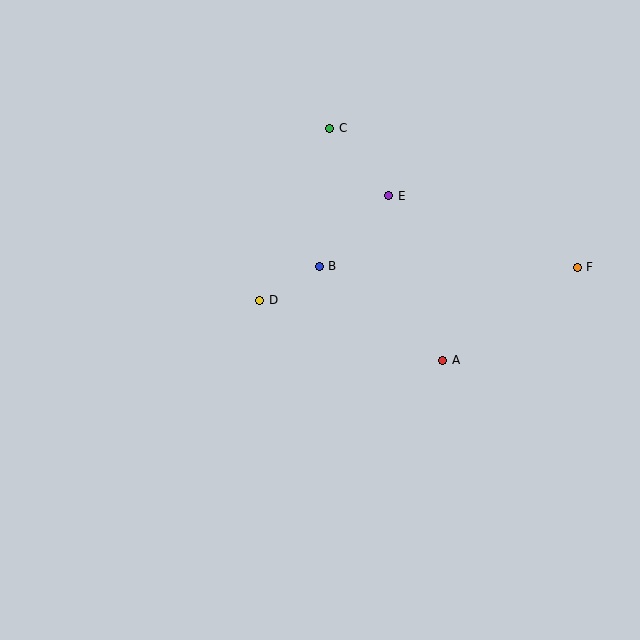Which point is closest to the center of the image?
Point B at (319, 266) is closest to the center.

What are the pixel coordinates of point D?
Point D is at (260, 300).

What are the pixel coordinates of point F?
Point F is at (577, 267).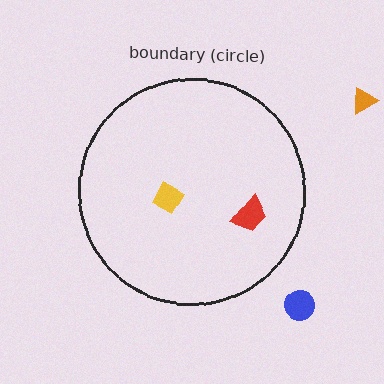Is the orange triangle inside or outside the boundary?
Outside.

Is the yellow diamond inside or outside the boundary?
Inside.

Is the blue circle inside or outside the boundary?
Outside.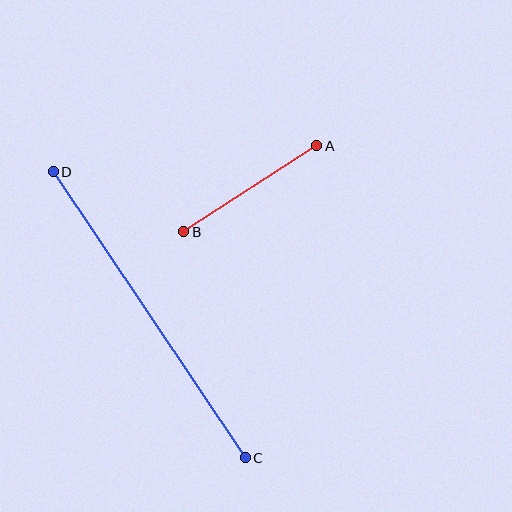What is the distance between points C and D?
The distance is approximately 344 pixels.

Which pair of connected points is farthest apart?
Points C and D are farthest apart.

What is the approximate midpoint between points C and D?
The midpoint is at approximately (149, 315) pixels.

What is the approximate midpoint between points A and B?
The midpoint is at approximately (250, 189) pixels.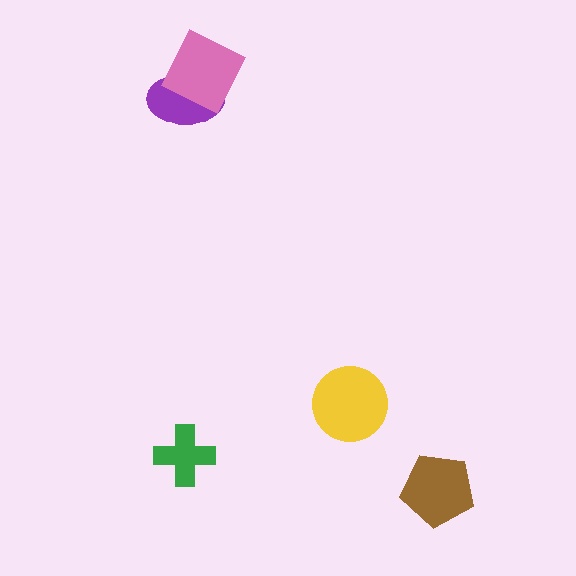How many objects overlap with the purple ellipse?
1 object overlaps with the purple ellipse.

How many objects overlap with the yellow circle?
0 objects overlap with the yellow circle.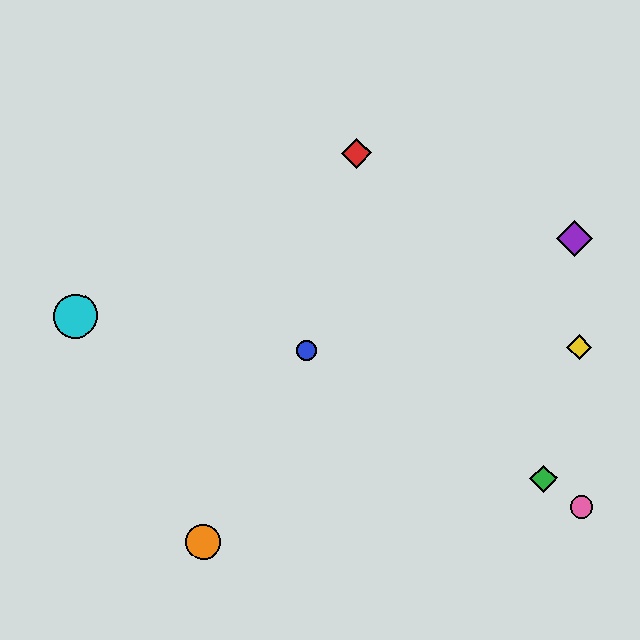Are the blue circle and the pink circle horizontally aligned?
No, the blue circle is at y≈350 and the pink circle is at y≈507.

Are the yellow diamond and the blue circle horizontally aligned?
Yes, both are at y≈347.